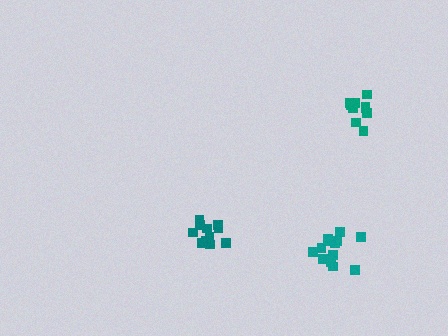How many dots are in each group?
Group 1: 11 dots, Group 2: 10 dots, Group 3: 14 dots (35 total).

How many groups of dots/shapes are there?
There are 3 groups.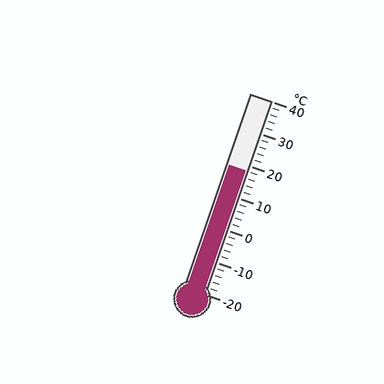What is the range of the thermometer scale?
The thermometer scale ranges from -20°C to 40°C.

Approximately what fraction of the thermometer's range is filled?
The thermometer is filled to approximately 65% of its range.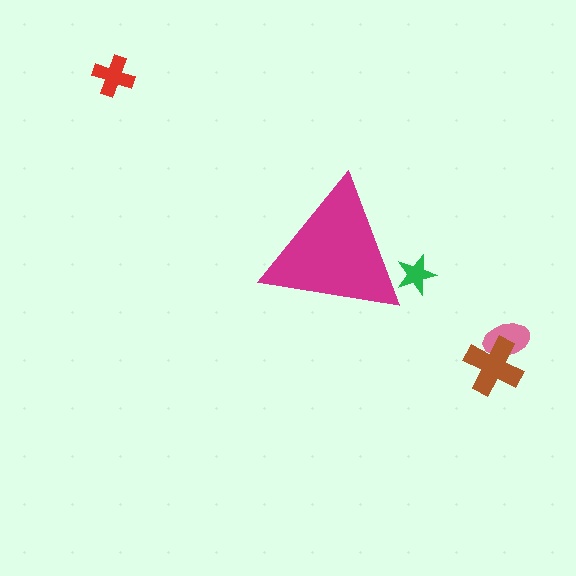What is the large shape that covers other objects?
A magenta triangle.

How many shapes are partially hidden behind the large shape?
1 shape is partially hidden.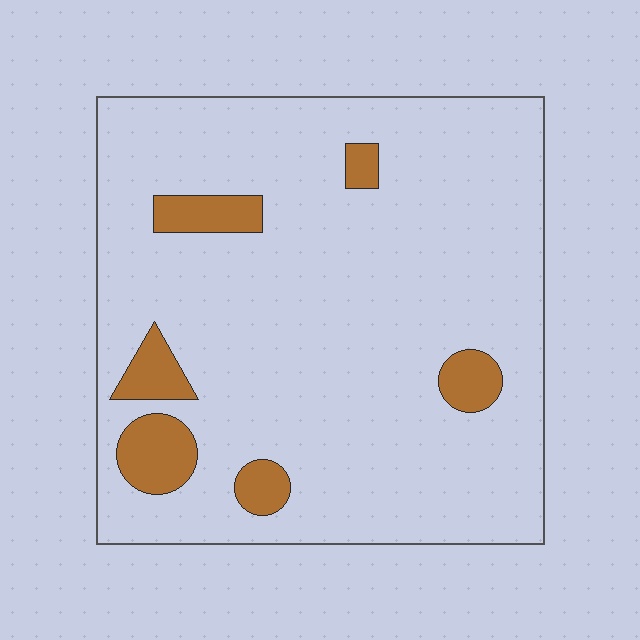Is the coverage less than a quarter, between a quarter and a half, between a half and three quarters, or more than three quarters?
Less than a quarter.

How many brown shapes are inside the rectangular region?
6.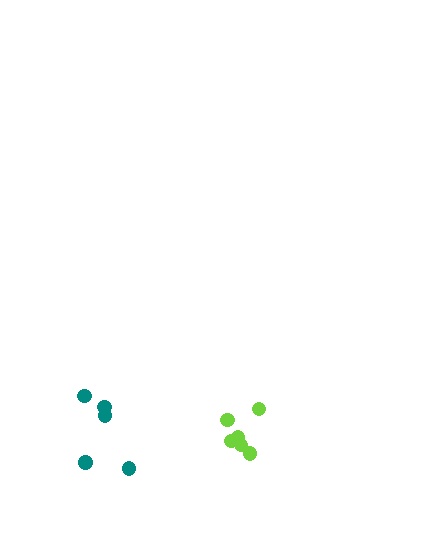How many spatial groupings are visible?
There are 2 spatial groupings.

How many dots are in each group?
Group 1: 6 dots, Group 2: 5 dots (11 total).